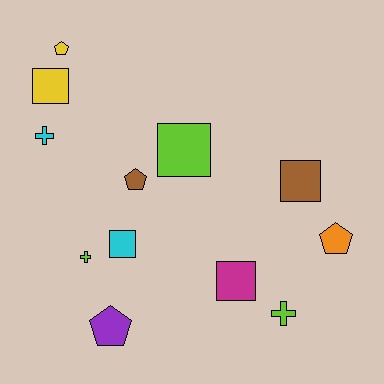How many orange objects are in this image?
There is 1 orange object.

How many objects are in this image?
There are 12 objects.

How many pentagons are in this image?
There are 4 pentagons.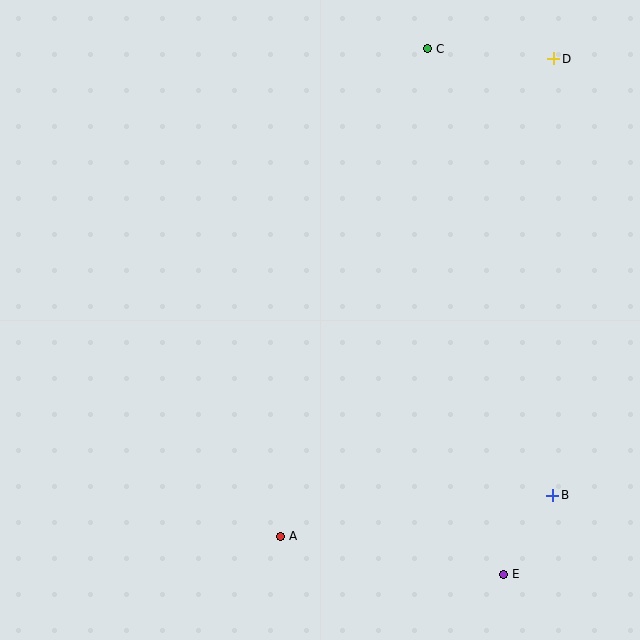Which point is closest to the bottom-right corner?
Point E is closest to the bottom-right corner.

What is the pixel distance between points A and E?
The distance between A and E is 226 pixels.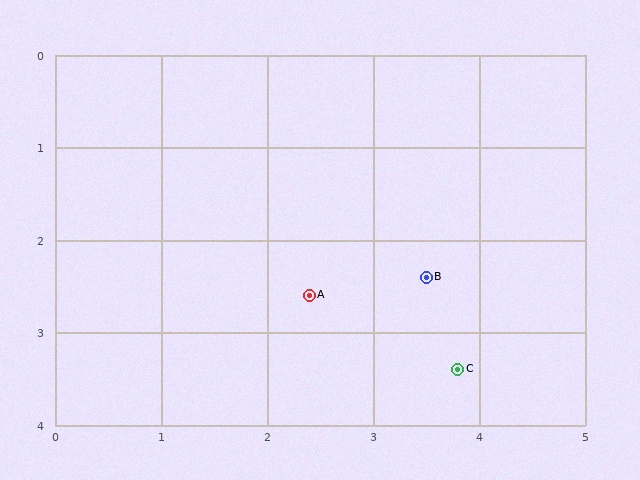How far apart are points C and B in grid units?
Points C and B are about 1.0 grid units apart.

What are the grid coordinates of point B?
Point B is at approximately (3.5, 2.4).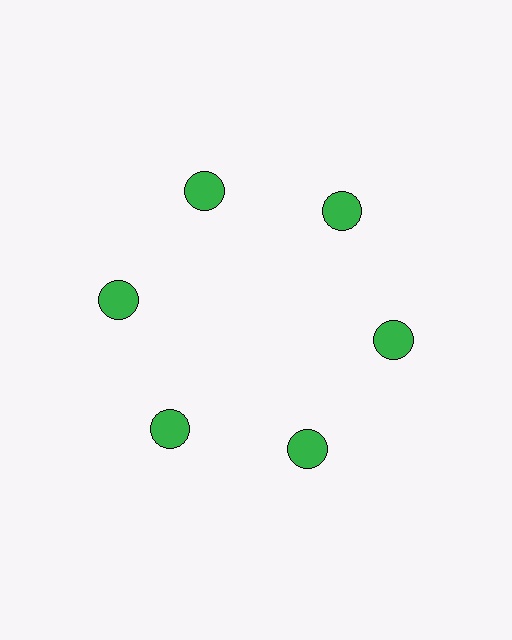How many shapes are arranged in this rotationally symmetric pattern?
There are 6 shapes, arranged in 6 groups of 1.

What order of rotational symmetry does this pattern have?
This pattern has 6-fold rotational symmetry.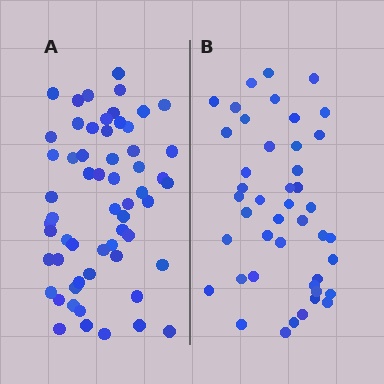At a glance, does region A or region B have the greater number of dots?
Region A (the left region) has more dots.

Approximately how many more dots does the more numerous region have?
Region A has approximately 15 more dots than region B.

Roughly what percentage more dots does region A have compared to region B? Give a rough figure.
About 35% more.